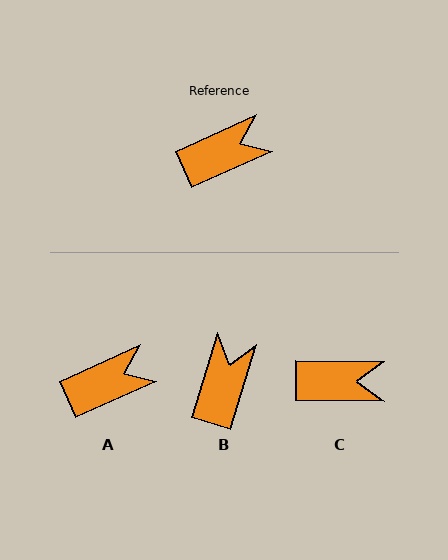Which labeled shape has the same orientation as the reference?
A.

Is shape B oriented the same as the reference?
No, it is off by about 49 degrees.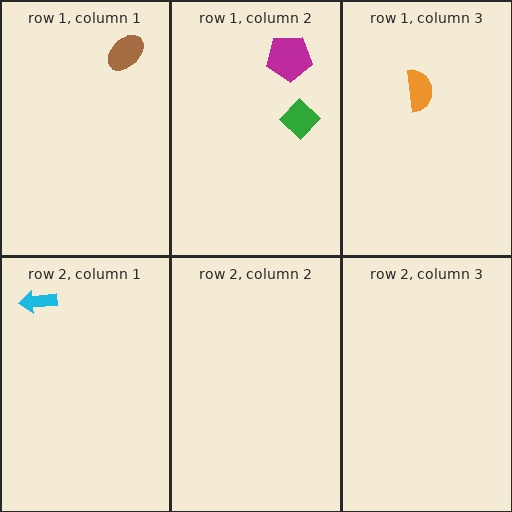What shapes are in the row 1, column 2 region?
The green diamond, the magenta pentagon.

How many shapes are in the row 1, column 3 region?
1.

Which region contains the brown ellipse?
The row 1, column 1 region.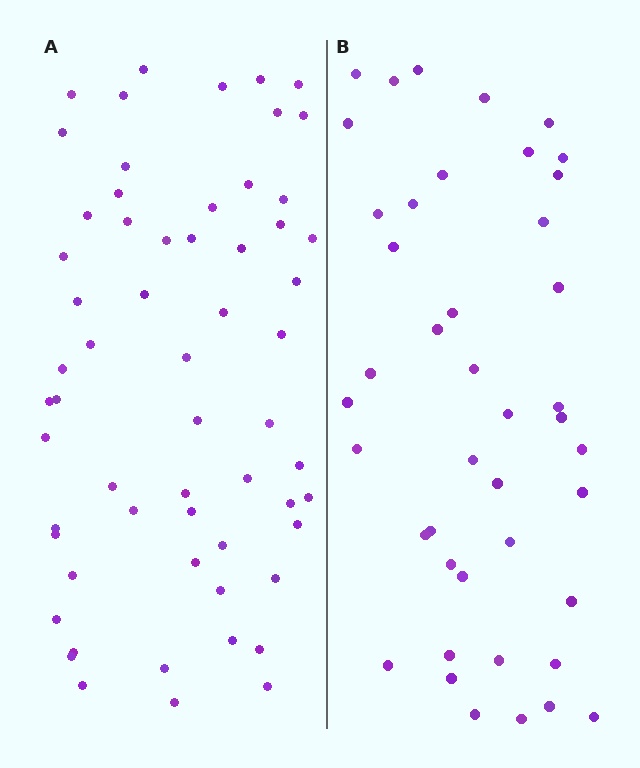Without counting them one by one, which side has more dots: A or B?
Region A (the left region) has more dots.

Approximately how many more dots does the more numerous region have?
Region A has approximately 15 more dots than region B.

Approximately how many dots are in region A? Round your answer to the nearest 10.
About 60 dots.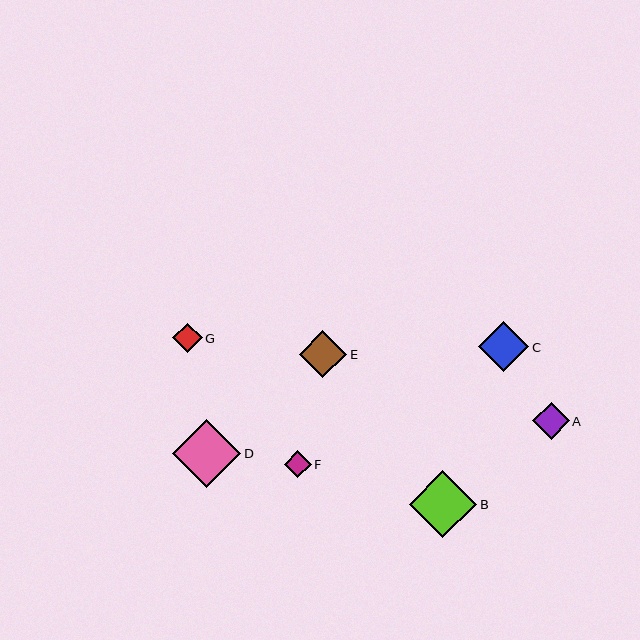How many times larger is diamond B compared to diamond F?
Diamond B is approximately 2.5 times the size of diamond F.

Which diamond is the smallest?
Diamond F is the smallest with a size of approximately 27 pixels.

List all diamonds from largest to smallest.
From largest to smallest: D, B, C, E, A, G, F.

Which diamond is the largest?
Diamond D is the largest with a size of approximately 69 pixels.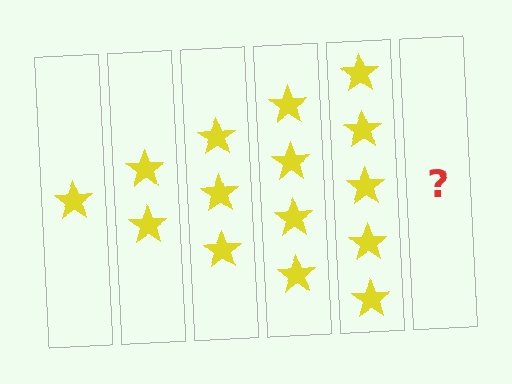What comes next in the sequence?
The next element should be 6 stars.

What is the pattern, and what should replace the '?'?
The pattern is that each step adds one more star. The '?' should be 6 stars.